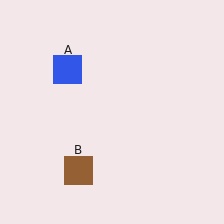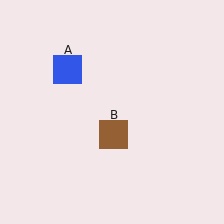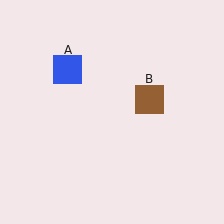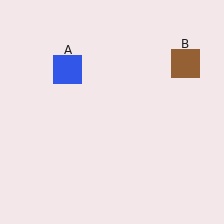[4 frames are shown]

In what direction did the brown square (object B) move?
The brown square (object B) moved up and to the right.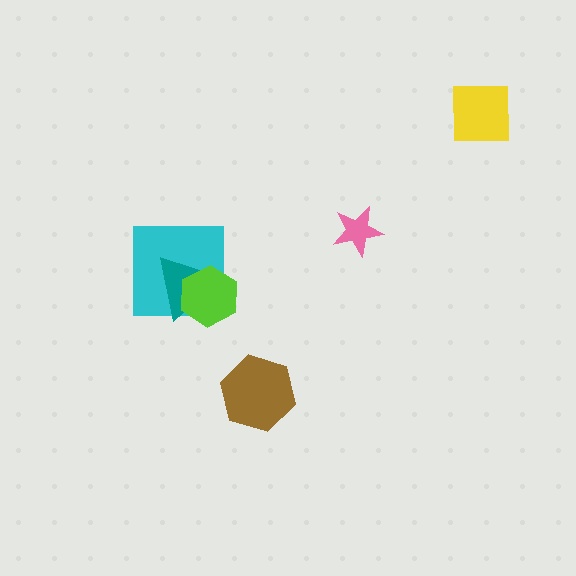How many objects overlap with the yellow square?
0 objects overlap with the yellow square.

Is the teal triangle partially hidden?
Yes, it is partially covered by another shape.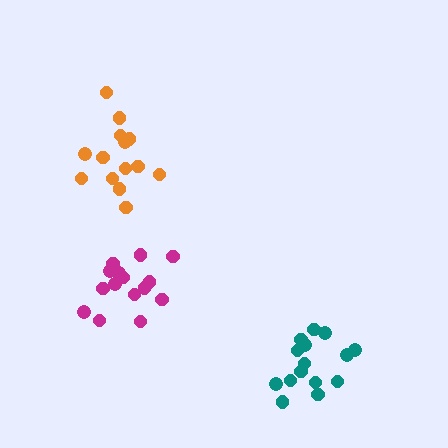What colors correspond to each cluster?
The clusters are colored: orange, teal, magenta.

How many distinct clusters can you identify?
There are 3 distinct clusters.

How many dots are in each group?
Group 1: 14 dots, Group 2: 15 dots, Group 3: 15 dots (44 total).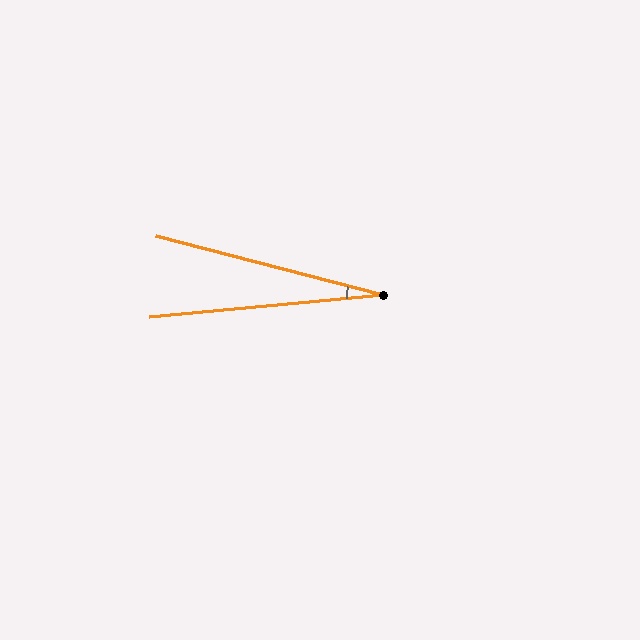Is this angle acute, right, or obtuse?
It is acute.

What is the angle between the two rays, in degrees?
Approximately 20 degrees.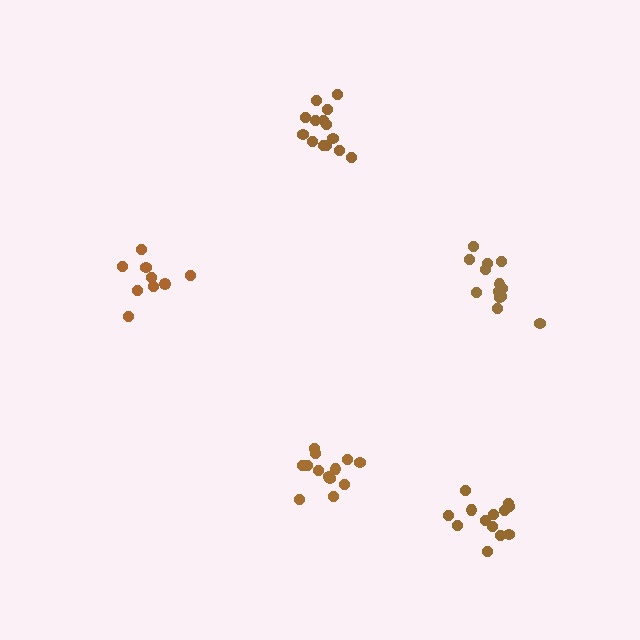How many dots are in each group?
Group 1: 13 dots, Group 2: 14 dots, Group 3: 9 dots, Group 4: 13 dots, Group 5: 13 dots (62 total).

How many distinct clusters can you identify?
There are 5 distinct clusters.